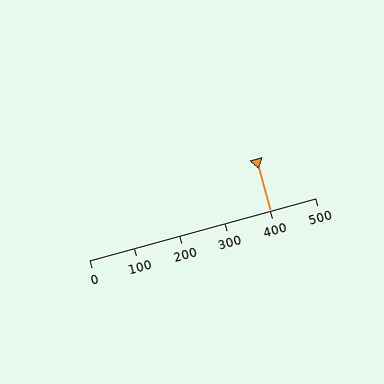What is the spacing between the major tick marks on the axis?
The major ticks are spaced 100 apart.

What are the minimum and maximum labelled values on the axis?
The axis runs from 0 to 500.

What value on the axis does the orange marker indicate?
The marker indicates approximately 400.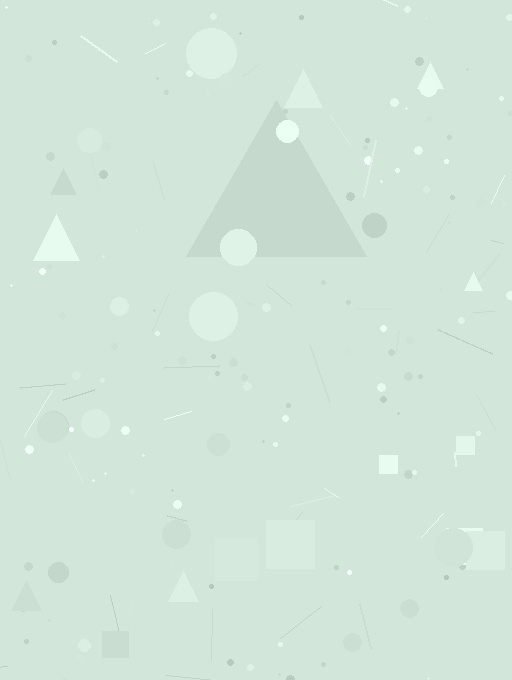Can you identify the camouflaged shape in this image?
The camouflaged shape is a triangle.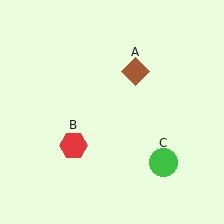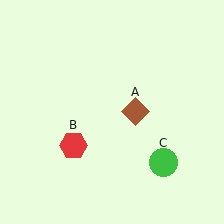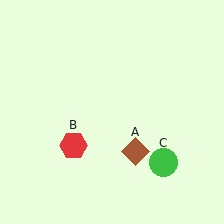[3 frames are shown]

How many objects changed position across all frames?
1 object changed position: brown diamond (object A).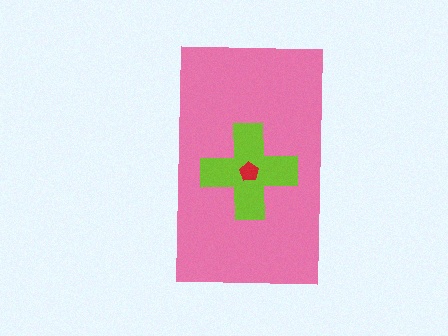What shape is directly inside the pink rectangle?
The lime cross.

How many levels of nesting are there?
3.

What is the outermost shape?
The pink rectangle.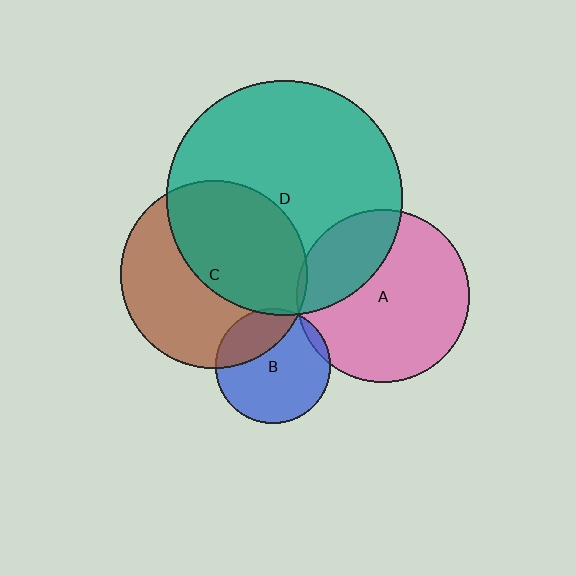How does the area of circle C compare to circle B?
Approximately 2.7 times.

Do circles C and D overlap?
Yes.